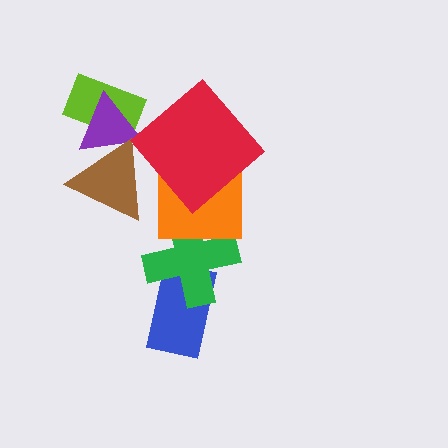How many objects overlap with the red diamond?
1 object overlaps with the red diamond.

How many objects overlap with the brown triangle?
2 objects overlap with the brown triangle.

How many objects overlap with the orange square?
2 objects overlap with the orange square.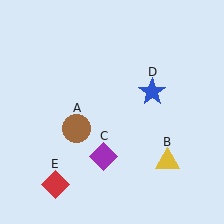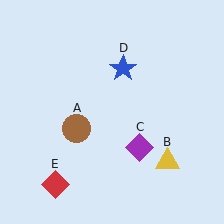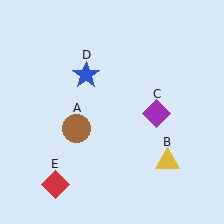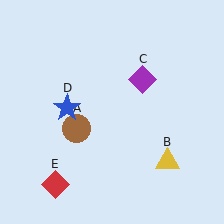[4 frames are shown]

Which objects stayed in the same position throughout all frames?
Brown circle (object A) and yellow triangle (object B) and red diamond (object E) remained stationary.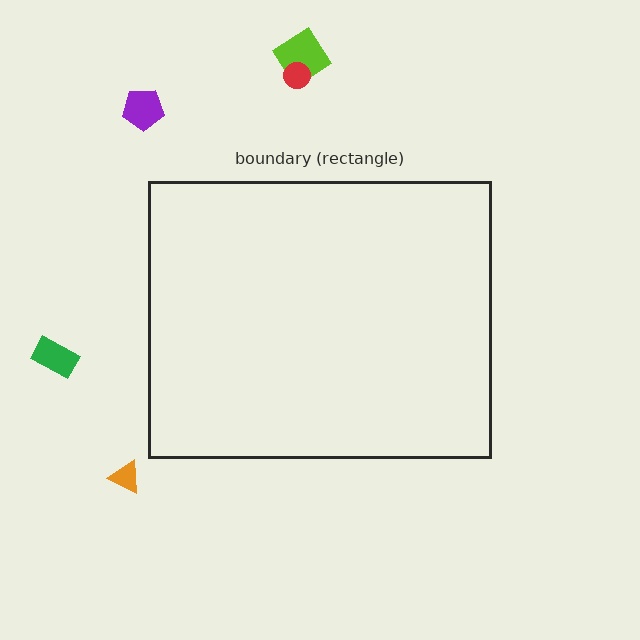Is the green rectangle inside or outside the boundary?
Outside.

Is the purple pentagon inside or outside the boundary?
Outside.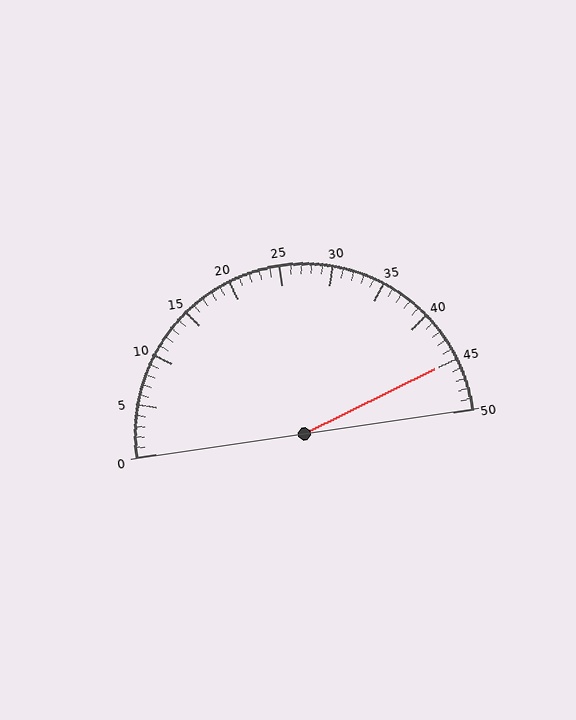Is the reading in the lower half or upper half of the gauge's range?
The reading is in the upper half of the range (0 to 50).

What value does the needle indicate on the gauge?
The needle indicates approximately 45.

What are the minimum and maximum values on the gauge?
The gauge ranges from 0 to 50.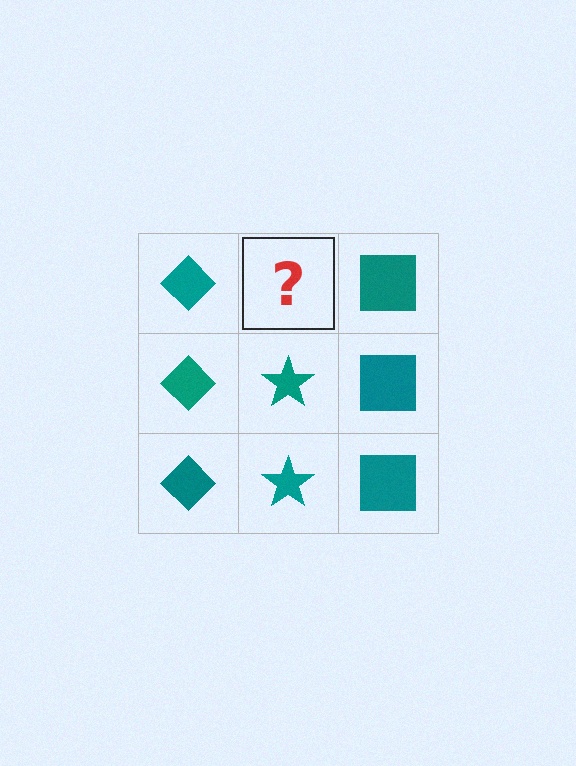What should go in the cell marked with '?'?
The missing cell should contain a teal star.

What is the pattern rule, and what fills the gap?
The rule is that each column has a consistent shape. The gap should be filled with a teal star.